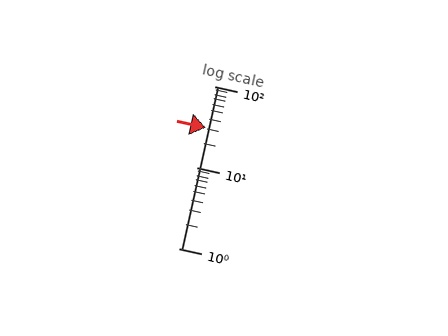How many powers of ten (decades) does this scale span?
The scale spans 2 decades, from 1 to 100.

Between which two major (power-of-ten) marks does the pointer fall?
The pointer is between 10 and 100.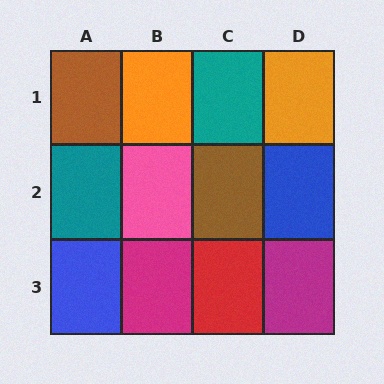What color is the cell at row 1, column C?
Teal.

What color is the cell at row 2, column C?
Brown.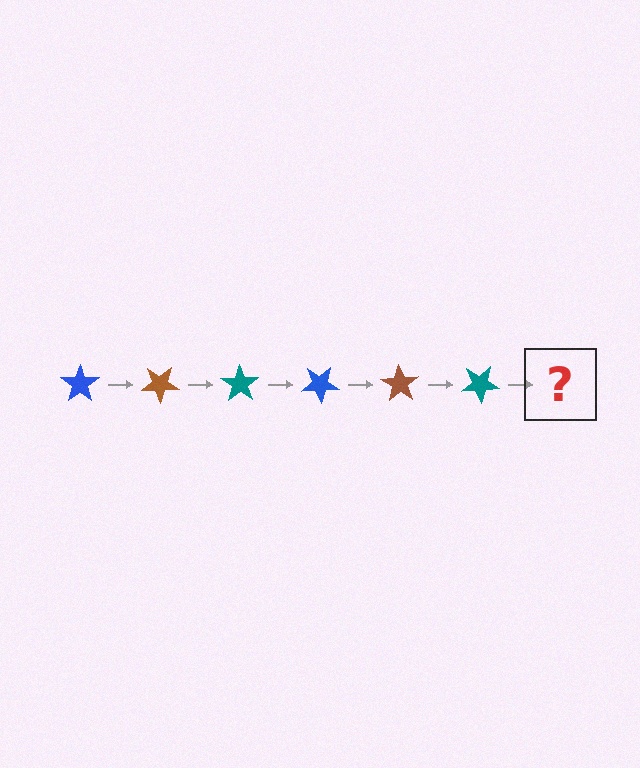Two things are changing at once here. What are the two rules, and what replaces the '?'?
The two rules are that it rotates 35 degrees each step and the color cycles through blue, brown, and teal. The '?' should be a blue star, rotated 210 degrees from the start.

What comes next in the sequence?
The next element should be a blue star, rotated 210 degrees from the start.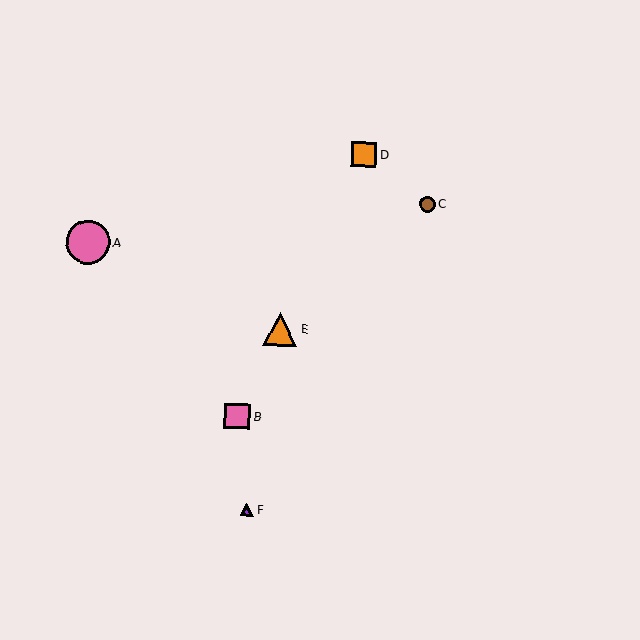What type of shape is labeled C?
Shape C is a brown circle.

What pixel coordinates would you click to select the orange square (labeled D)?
Click at (364, 154) to select the orange square D.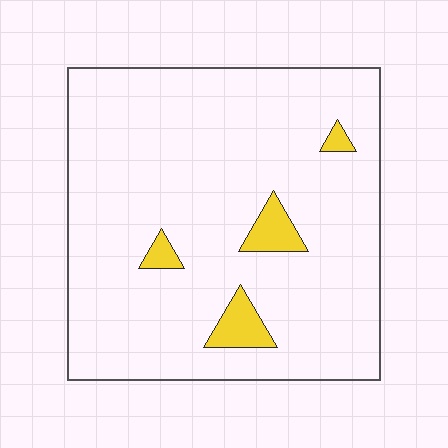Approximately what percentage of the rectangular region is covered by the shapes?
Approximately 5%.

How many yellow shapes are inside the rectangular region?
4.